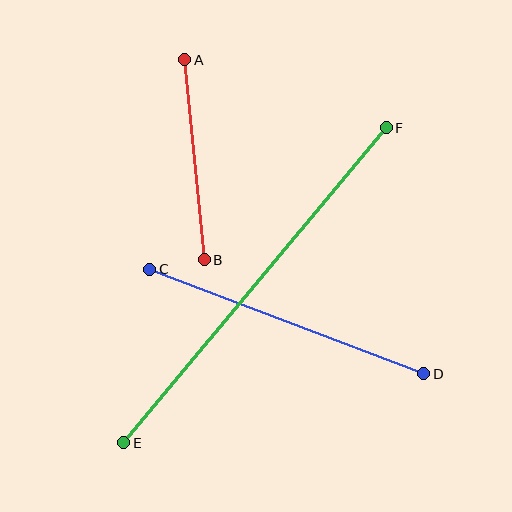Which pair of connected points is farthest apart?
Points E and F are farthest apart.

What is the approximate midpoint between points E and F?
The midpoint is at approximately (255, 285) pixels.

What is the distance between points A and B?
The distance is approximately 201 pixels.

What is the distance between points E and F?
The distance is approximately 410 pixels.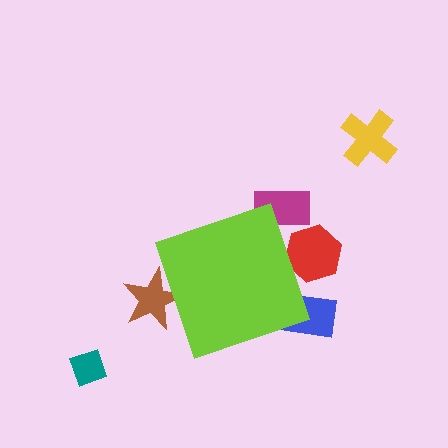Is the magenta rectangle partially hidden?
Yes, the magenta rectangle is partially hidden behind the lime diamond.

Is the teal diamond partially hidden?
No, the teal diamond is fully visible.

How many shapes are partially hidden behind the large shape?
4 shapes are partially hidden.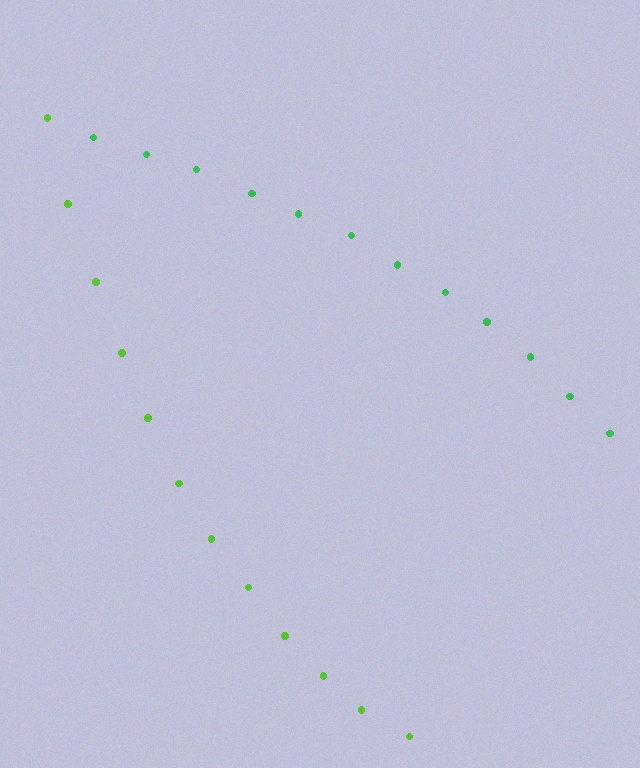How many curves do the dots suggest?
There are 2 distinct paths.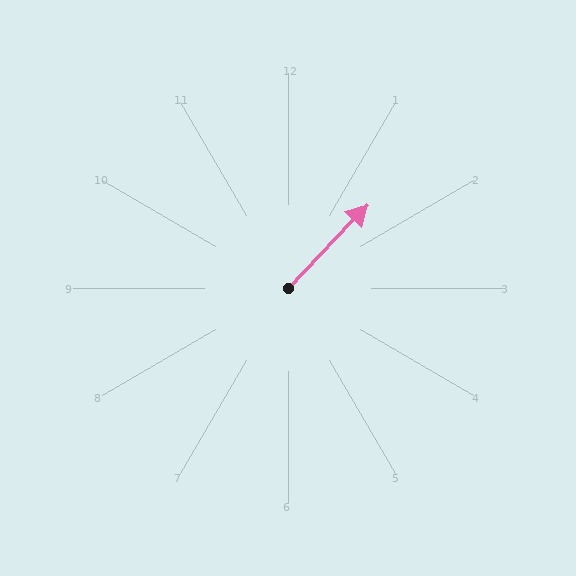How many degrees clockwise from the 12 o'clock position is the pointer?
Approximately 43 degrees.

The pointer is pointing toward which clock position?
Roughly 1 o'clock.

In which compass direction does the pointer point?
Northeast.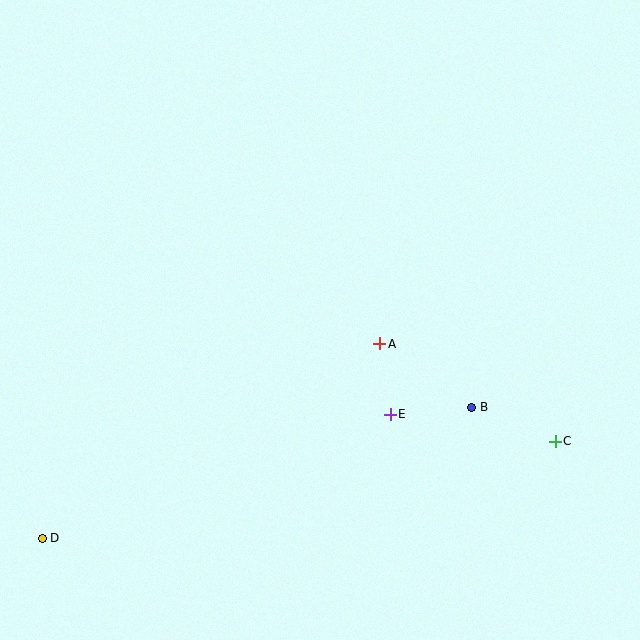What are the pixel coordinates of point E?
Point E is at (390, 414).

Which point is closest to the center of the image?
Point A at (380, 344) is closest to the center.